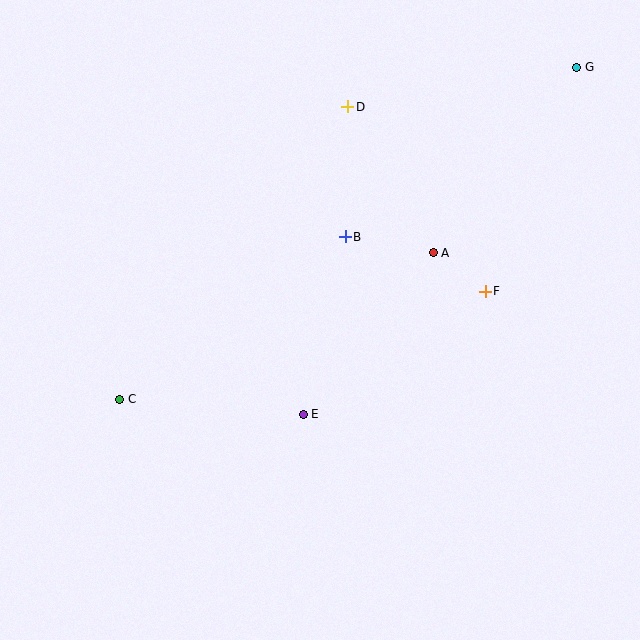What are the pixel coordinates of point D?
Point D is at (348, 107).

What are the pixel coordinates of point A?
Point A is at (433, 253).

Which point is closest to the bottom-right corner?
Point F is closest to the bottom-right corner.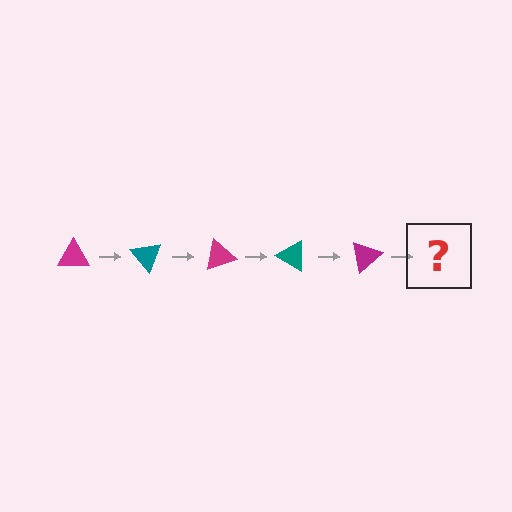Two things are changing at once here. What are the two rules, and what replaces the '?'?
The two rules are that it rotates 50 degrees each step and the color cycles through magenta and teal. The '?' should be a teal triangle, rotated 250 degrees from the start.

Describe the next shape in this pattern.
It should be a teal triangle, rotated 250 degrees from the start.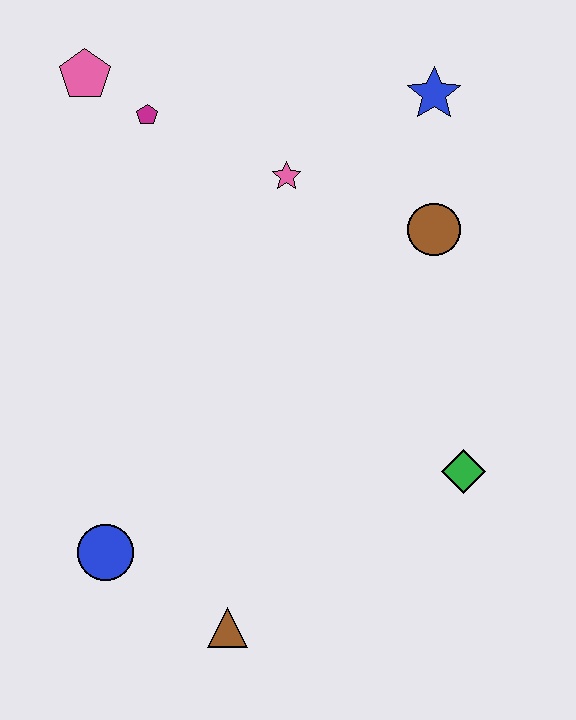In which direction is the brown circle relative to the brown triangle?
The brown circle is above the brown triangle.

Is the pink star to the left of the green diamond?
Yes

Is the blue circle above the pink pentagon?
No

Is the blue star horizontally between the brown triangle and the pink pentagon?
No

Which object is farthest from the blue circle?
The blue star is farthest from the blue circle.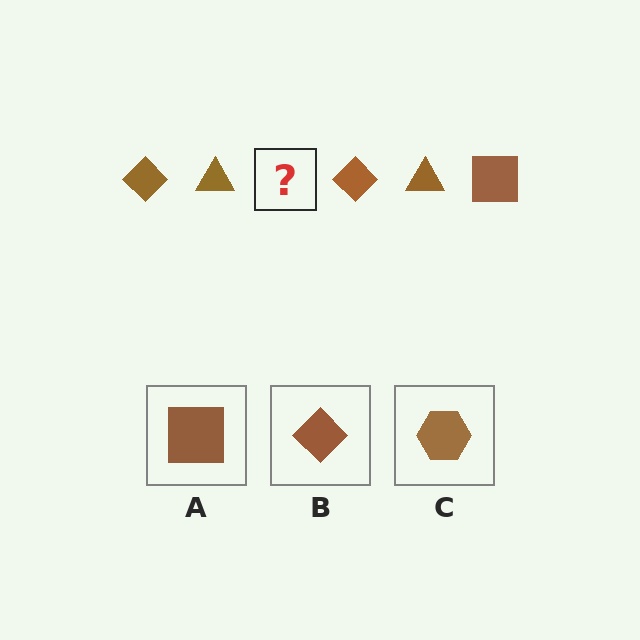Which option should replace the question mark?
Option A.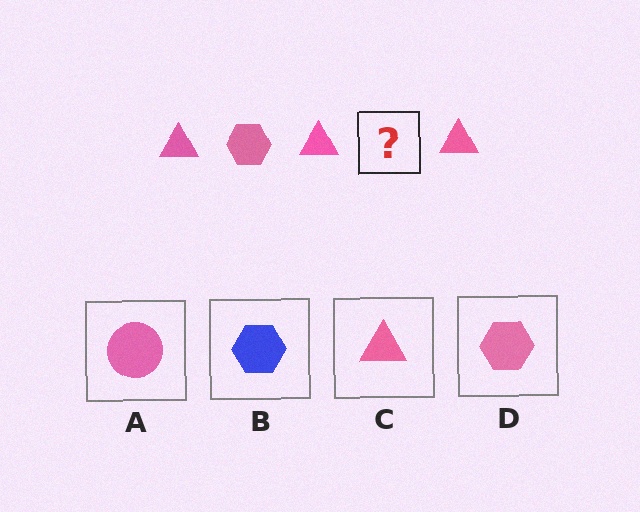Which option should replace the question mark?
Option D.